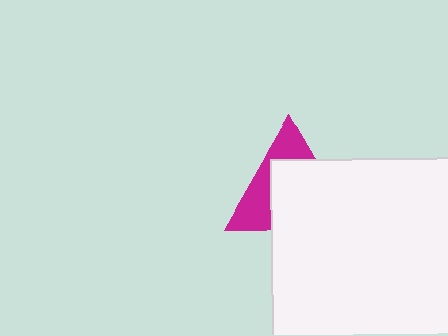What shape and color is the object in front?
The object in front is a white rectangle.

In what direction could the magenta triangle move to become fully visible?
The magenta triangle could move up. That would shift it out from behind the white rectangle entirely.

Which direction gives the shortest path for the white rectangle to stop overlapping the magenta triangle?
Moving down gives the shortest separation.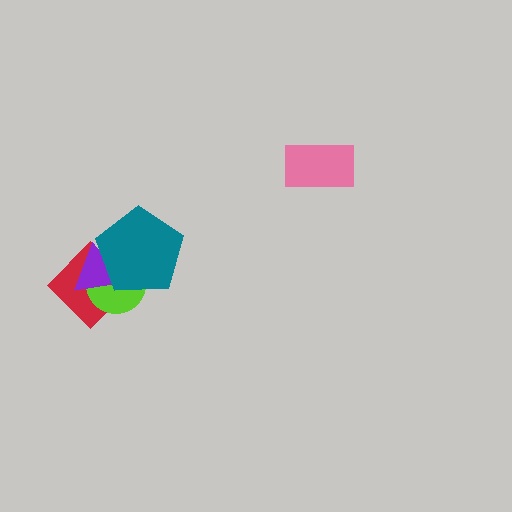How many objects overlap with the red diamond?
3 objects overlap with the red diamond.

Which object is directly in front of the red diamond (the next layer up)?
The lime circle is directly in front of the red diamond.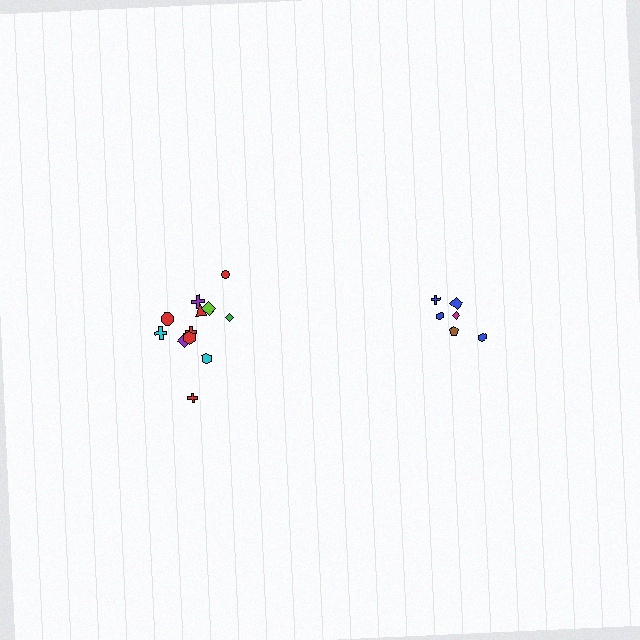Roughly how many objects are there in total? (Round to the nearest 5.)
Roughly 20 objects in total.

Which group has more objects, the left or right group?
The left group.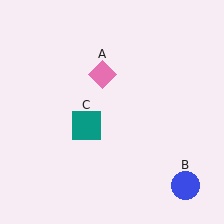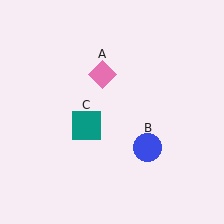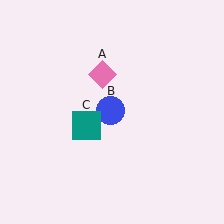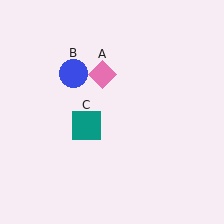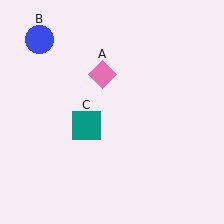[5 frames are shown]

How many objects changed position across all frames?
1 object changed position: blue circle (object B).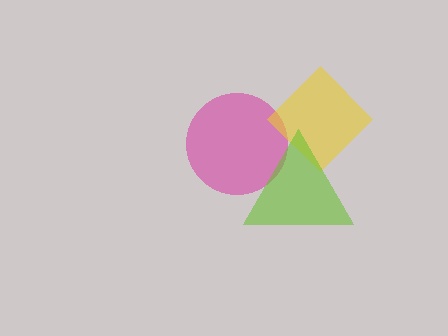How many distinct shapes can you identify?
There are 3 distinct shapes: a magenta circle, a yellow diamond, a lime triangle.